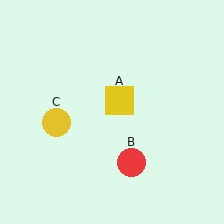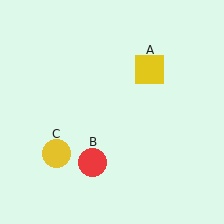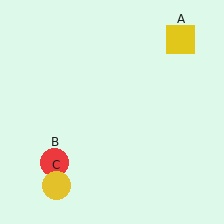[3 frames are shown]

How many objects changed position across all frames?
3 objects changed position: yellow square (object A), red circle (object B), yellow circle (object C).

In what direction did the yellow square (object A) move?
The yellow square (object A) moved up and to the right.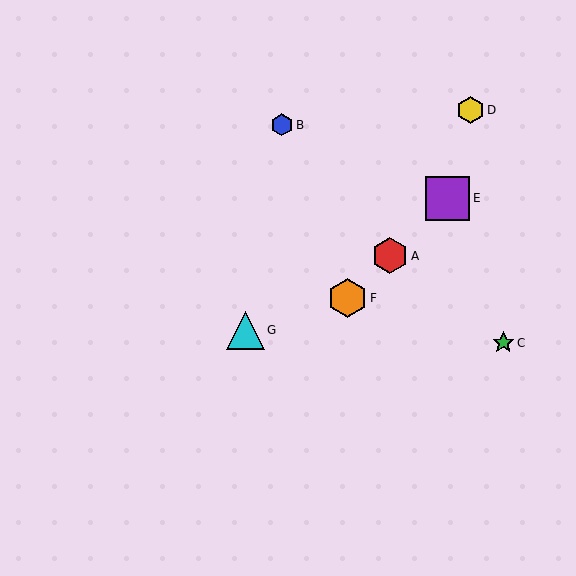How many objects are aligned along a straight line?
3 objects (A, E, F) are aligned along a straight line.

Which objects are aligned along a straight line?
Objects A, E, F are aligned along a straight line.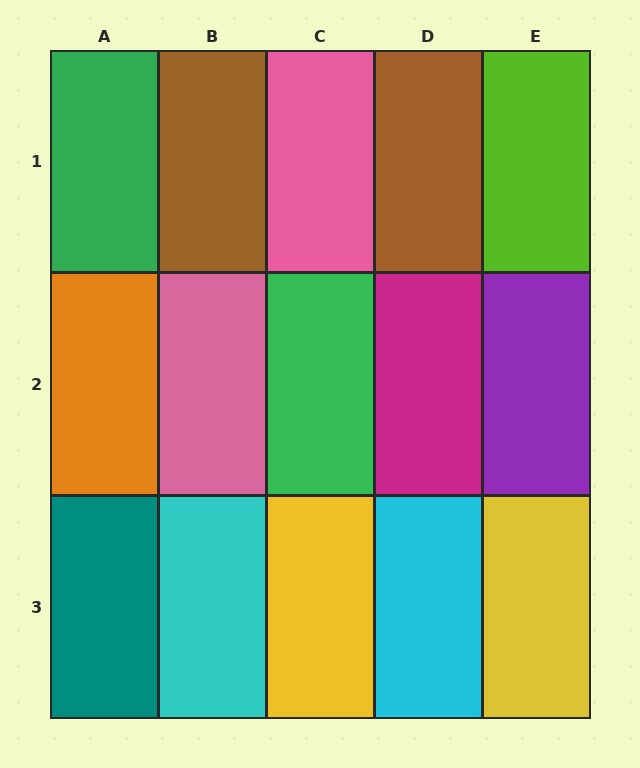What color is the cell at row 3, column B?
Cyan.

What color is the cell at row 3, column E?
Yellow.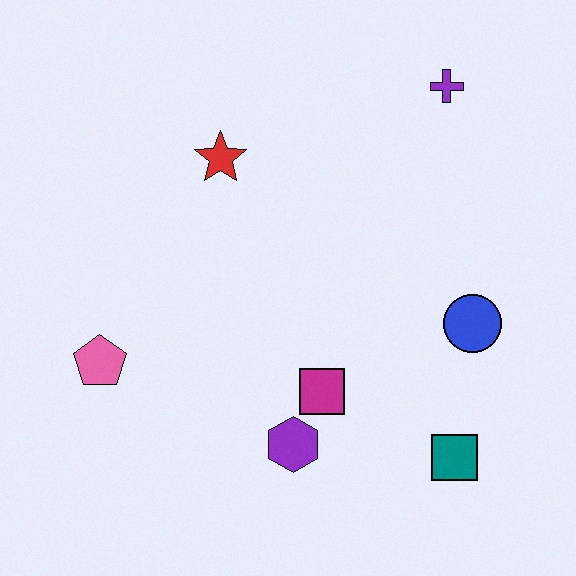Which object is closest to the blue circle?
The teal square is closest to the blue circle.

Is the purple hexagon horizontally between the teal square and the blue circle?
No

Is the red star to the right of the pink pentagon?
Yes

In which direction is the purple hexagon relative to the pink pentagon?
The purple hexagon is to the right of the pink pentagon.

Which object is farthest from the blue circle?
The pink pentagon is farthest from the blue circle.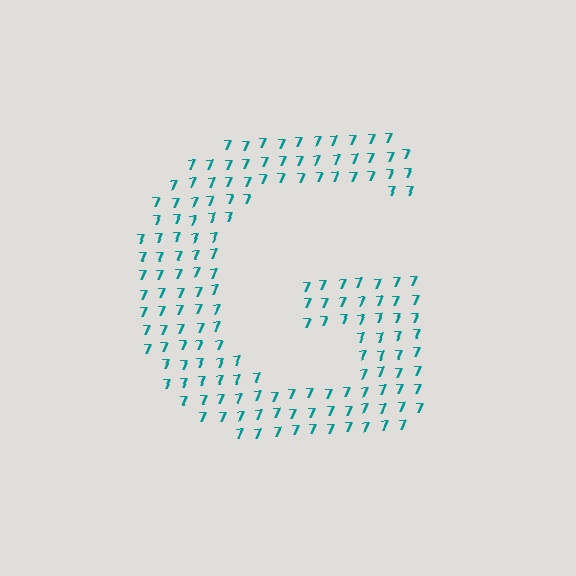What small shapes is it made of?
It is made of small digit 7's.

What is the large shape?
The large shape is the letter G.